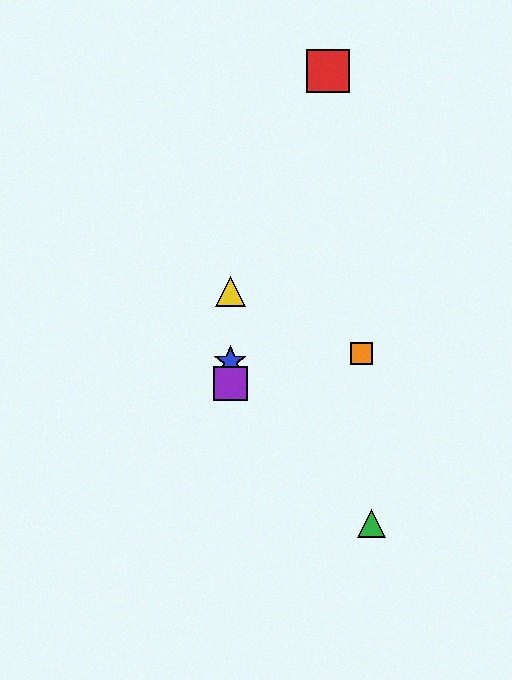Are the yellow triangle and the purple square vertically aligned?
Yes, both are at x≈230.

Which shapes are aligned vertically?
The blue star, the yellow triangle, the purple square are aligned vertically.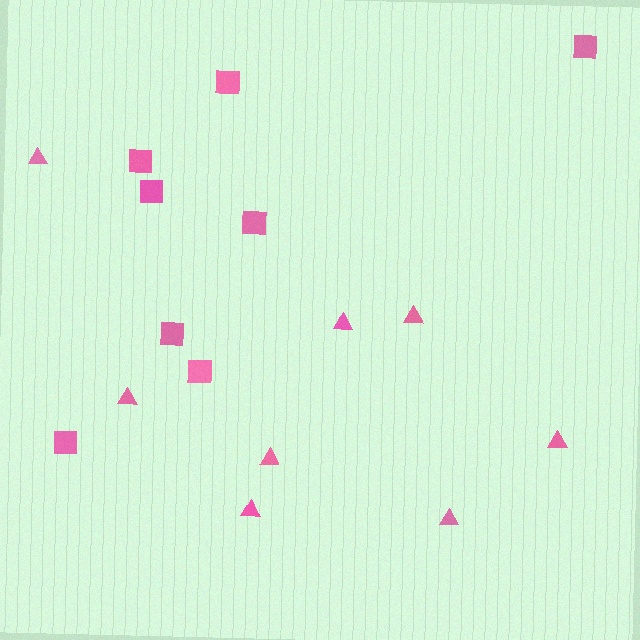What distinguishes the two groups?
There are 2 groups: one group of triangles (8) and one group of squares (8).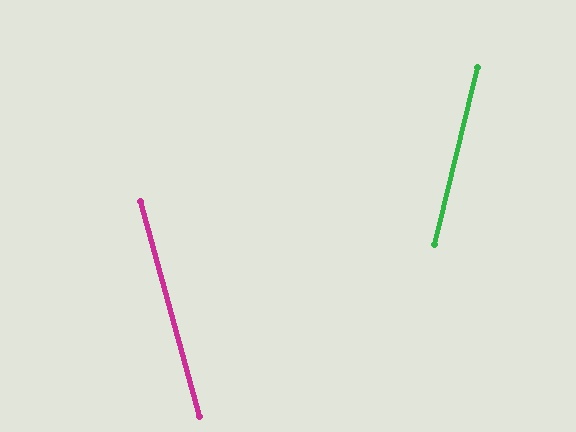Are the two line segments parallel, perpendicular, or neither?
Neither parallel nor perpendicular — they differ by about 29°.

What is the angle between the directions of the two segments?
Approximately 29 degrees.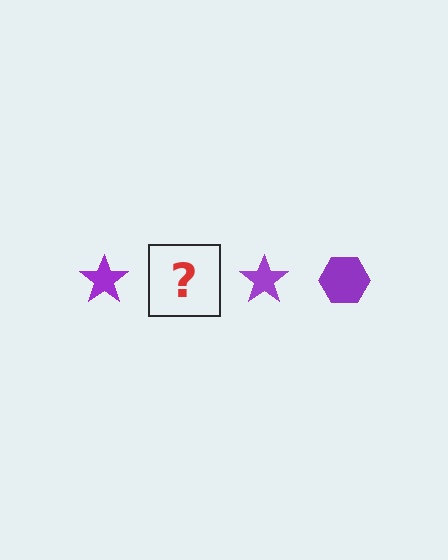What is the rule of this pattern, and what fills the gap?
The rule is that the pattern cycles through star, hexagon shapes in purple. The gap should be filled with a purple hexagon.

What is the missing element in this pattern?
The missing element is a purple hexagon.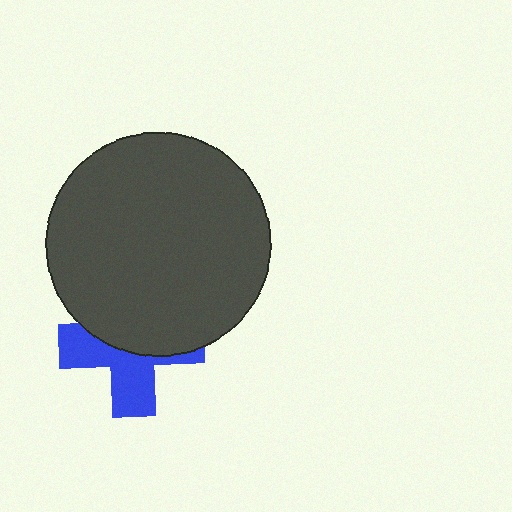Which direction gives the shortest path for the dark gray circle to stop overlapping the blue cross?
Moving up gives the shortest separation.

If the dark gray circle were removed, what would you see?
You would see the complete blue cross.